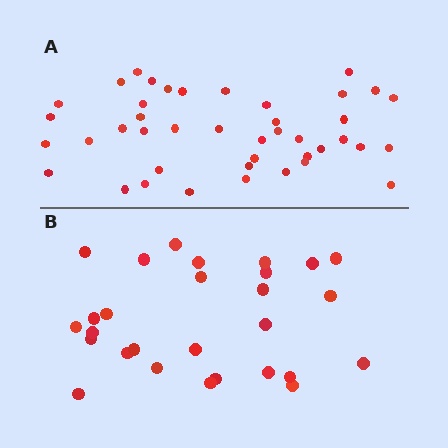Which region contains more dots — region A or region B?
Region A (the top region) has more dots.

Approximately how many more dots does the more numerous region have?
Region A has approximately 15 more dots than region B.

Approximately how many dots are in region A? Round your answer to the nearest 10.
About 40 dots. (The exact count is 42, which rounds to 40.)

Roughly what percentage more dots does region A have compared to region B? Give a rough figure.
About 50% more.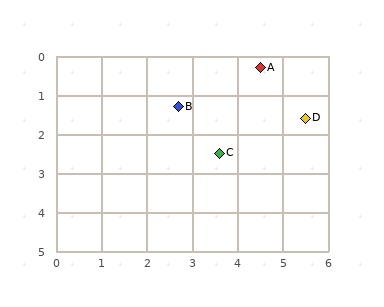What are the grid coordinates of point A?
Point A is at approximately (4.5, 0.3).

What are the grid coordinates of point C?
Point C is at approximately (3.6, 2.5).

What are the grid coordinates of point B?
Point B is at approximately (2.7, 1.3).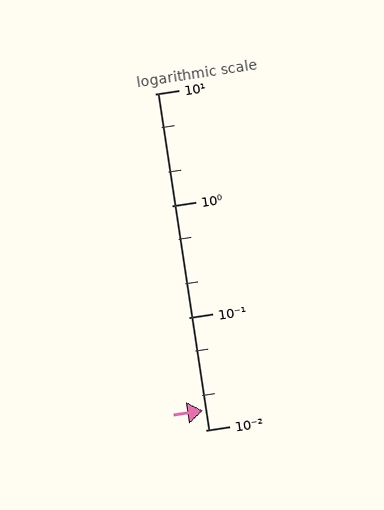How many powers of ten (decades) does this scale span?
The scale spans 3 decades, from 0.01 to 10.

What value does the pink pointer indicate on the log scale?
The pointer indicates approximately 0.015.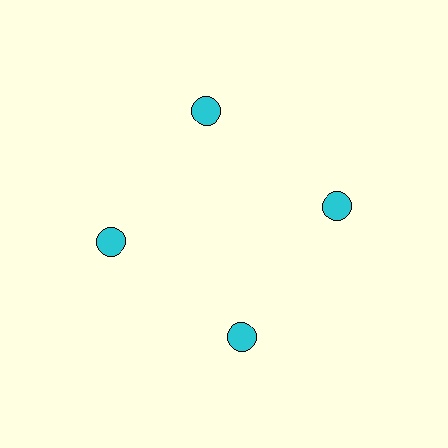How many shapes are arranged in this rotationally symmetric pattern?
There are 4 shapes, arranged in 4 groups of 1.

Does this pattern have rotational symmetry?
Yes, this pattern has 4-fold rotational symmetry. It looks the same after rotating 90 degrees around the center.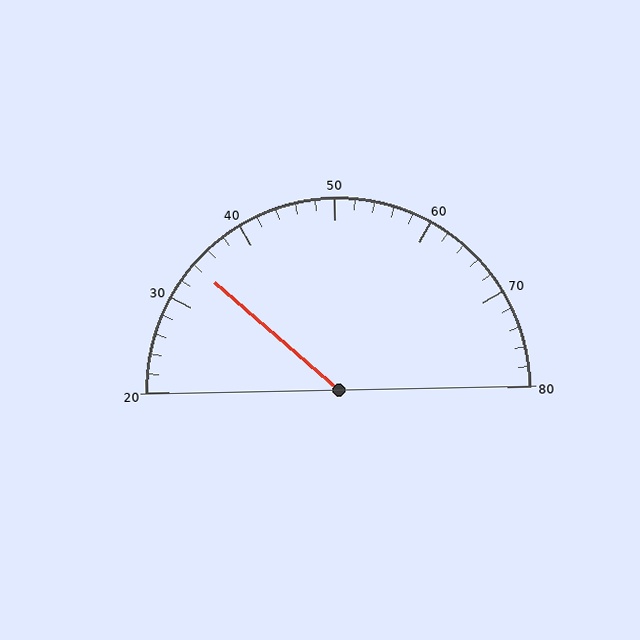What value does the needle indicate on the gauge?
The needle indicates approximately 34.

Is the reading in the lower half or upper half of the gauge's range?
The reading is in the lower half of the range (20 to 80).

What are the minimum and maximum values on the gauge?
The gauge ranges from 20 to 80.